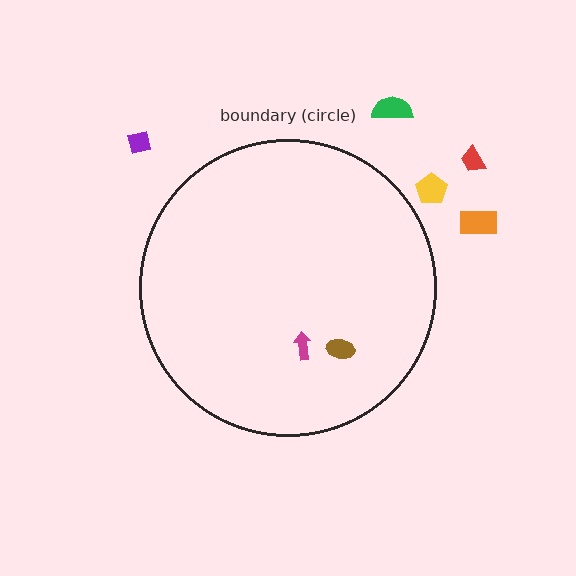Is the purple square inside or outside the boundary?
Outside.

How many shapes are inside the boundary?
2 inside, 5 outside.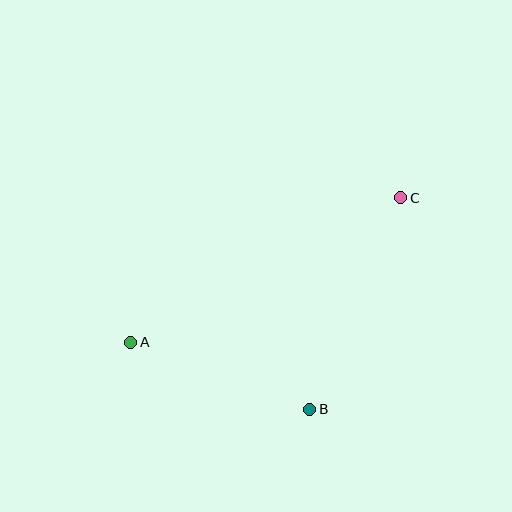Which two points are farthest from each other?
Points A and C are farthest from each other.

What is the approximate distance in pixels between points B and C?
The distance between B and C is approximately 230 pixels.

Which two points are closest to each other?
Points A and B are closest to each other.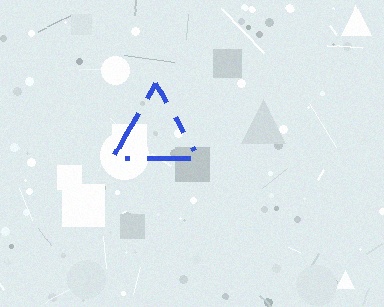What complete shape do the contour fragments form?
The contour fragments form a triangle.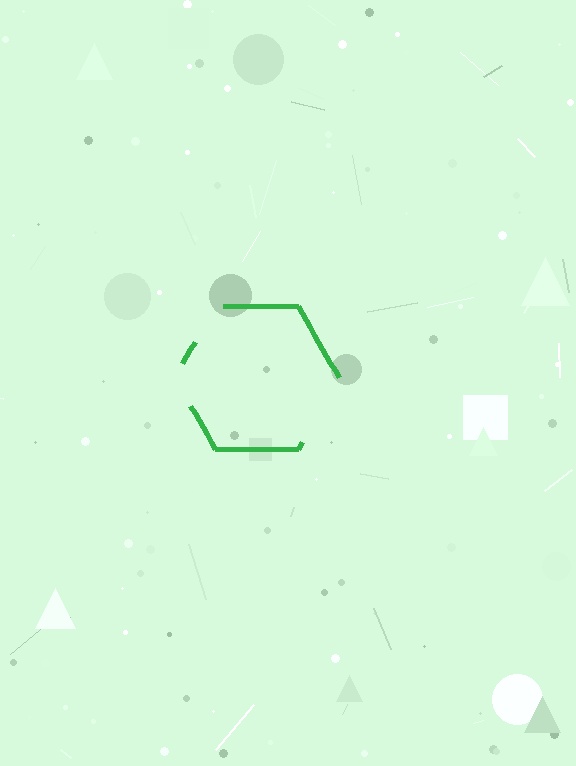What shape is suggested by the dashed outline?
The dashed outline suggests a hexagon.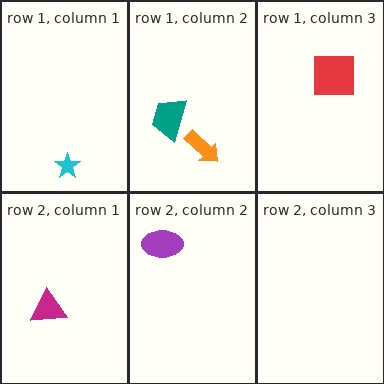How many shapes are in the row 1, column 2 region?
2.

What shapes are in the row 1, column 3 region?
The red square.